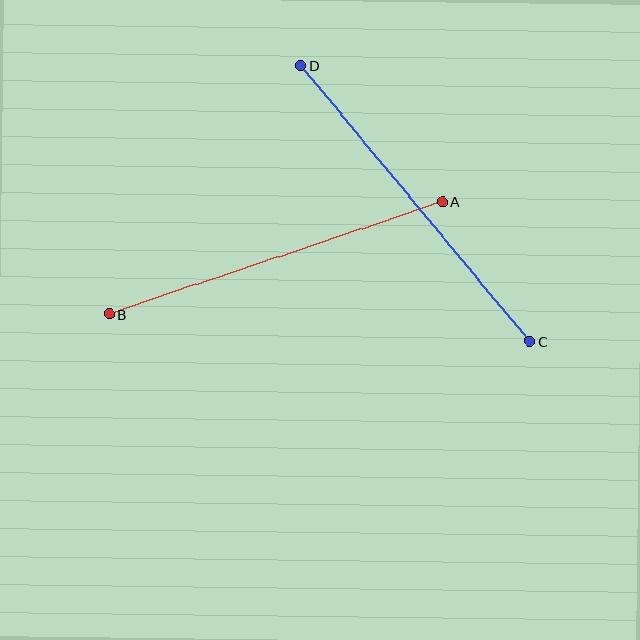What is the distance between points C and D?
The distance is approximately 358 pixels.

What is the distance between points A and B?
The distance is approximately 352 pixels.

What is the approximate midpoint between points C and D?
The midpoint is at approximately (415, 204) pixels.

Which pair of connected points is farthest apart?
Points C and D are farthest apart.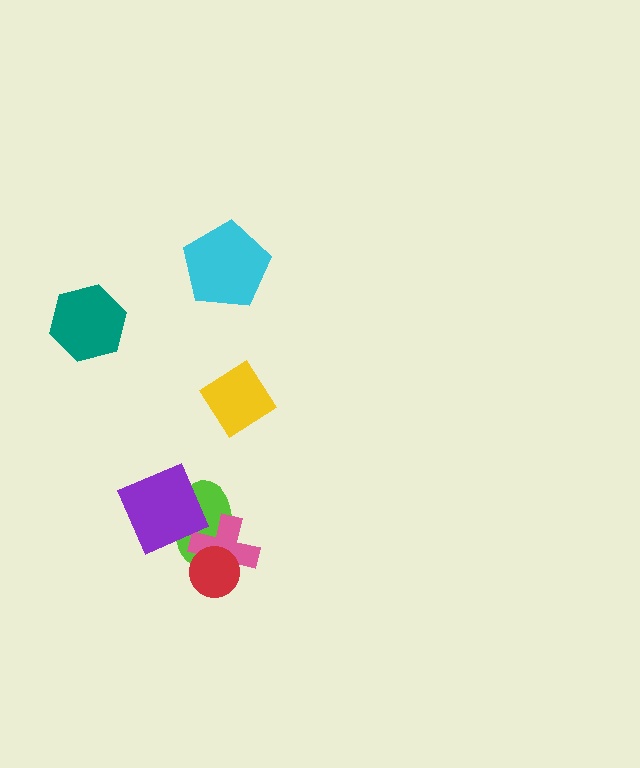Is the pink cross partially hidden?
Yes, it is partially covered by another shape.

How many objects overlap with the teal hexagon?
0 objects overlap with the teal hexagon.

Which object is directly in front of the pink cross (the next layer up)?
The purple diamond is directly in front of the pink cross.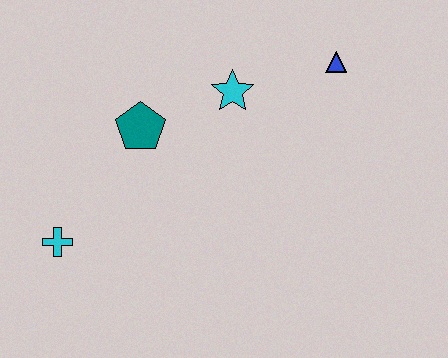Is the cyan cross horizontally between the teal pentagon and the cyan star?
No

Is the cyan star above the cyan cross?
Yes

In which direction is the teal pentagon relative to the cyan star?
The teal pentagon is to the left of the cyan star.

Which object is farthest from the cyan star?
The cyan cross is farthest from the cyan star.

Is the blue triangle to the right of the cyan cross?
Yes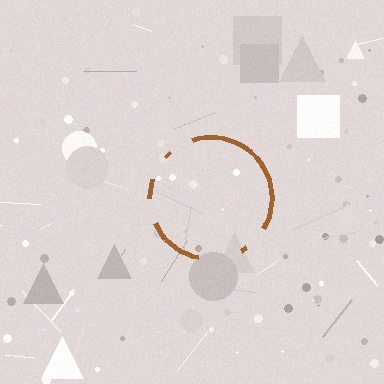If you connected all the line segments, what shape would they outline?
They would outline a circle.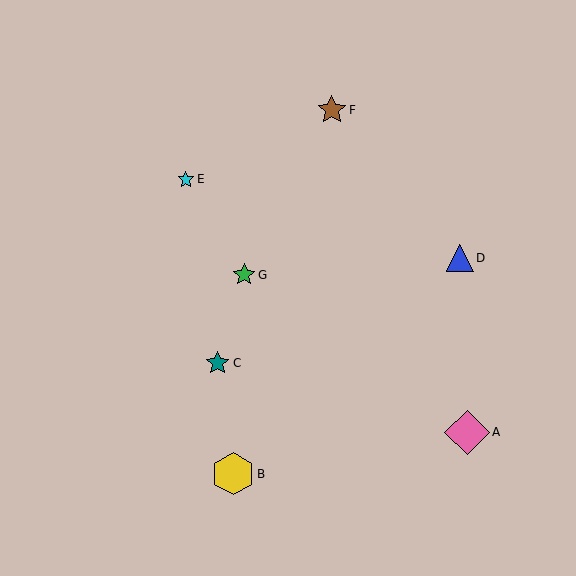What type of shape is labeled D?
Shape D is a blue triangle.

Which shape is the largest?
The pink diamond (labeled A) is the largest.